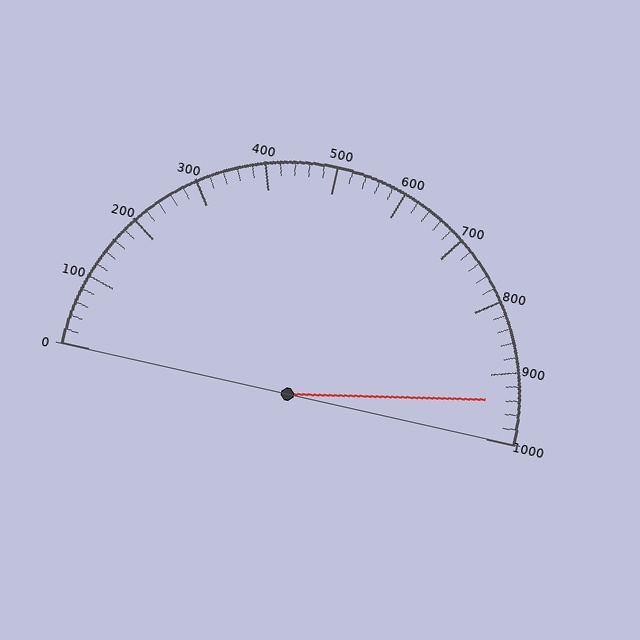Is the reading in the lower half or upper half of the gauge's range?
The reading is in the upper half of the range (0 to 1000).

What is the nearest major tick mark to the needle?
The nearest major tick mark is 900.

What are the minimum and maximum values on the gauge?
The gauge ranges from 0 to 1000.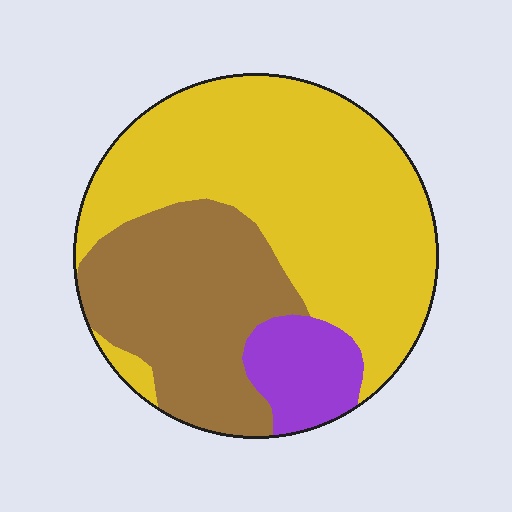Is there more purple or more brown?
Brown.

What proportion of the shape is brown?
Brown takes up between a sixth and a third of the shape.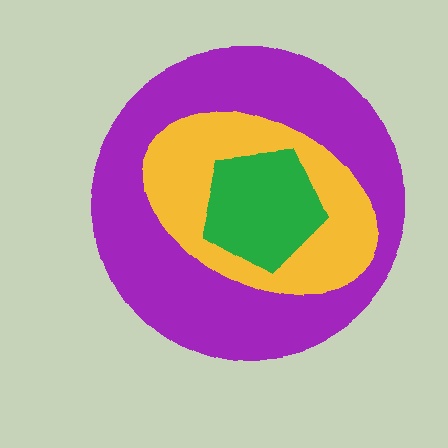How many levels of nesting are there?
3.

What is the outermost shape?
The purple circle.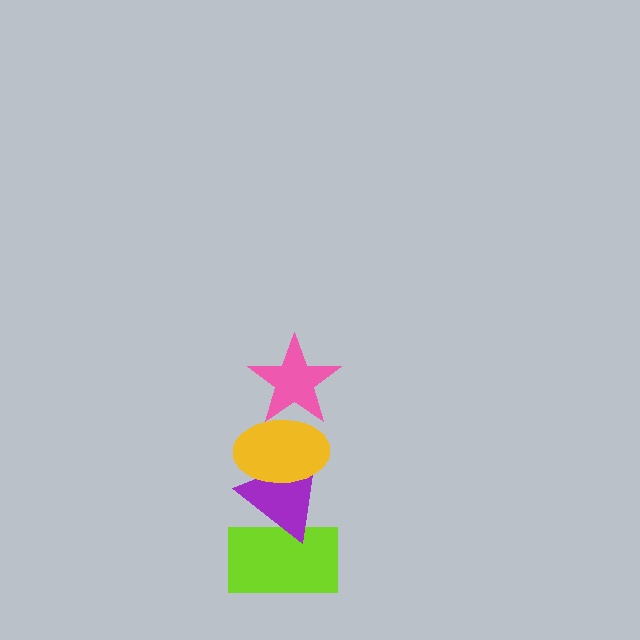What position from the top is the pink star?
The pink star is 1st from the top.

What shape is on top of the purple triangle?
The yellow ellipse is on top of the purple triangle.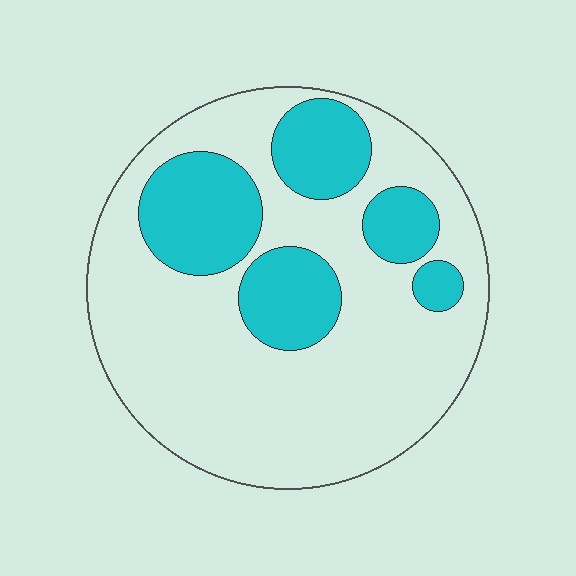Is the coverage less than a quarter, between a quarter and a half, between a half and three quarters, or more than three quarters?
Between a quarter and a half.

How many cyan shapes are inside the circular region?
5.